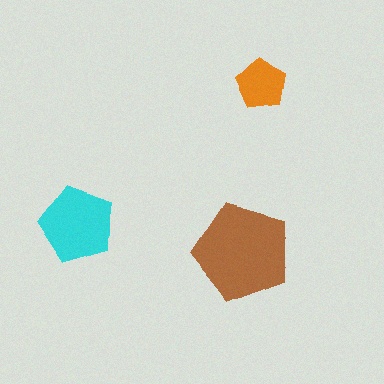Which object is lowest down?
The brown pentagon is bottommost.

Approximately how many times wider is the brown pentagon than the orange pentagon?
About 2 times wider.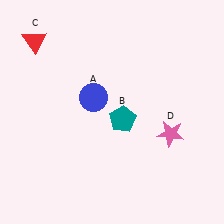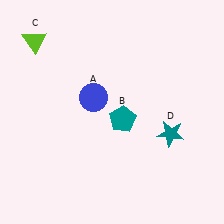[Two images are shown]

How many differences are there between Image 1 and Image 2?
There are 2 differences between the two images.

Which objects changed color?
C changed from red to lime. D changed from pink to teal.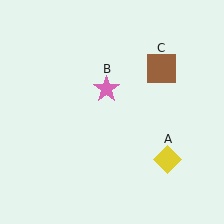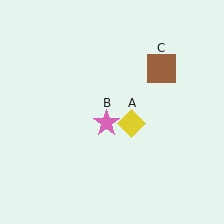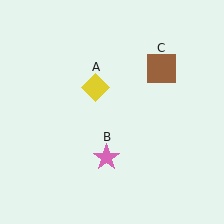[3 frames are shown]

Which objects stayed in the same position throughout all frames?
Brown square (object C) remained stationary.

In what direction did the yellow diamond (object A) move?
The yellow diamond (object A) moved up and to the left.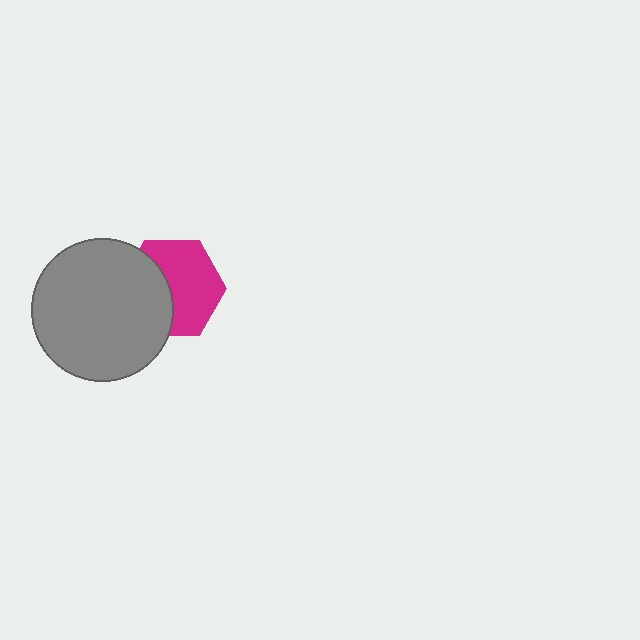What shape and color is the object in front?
The object in front is a gray circle.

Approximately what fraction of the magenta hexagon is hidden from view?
Roughly 40% of the magenta hexagon is hidden behind the gray circle.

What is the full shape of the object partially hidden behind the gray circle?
The partially hidden object is a magenta hexagon.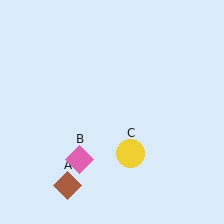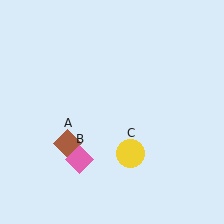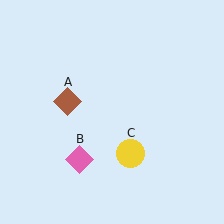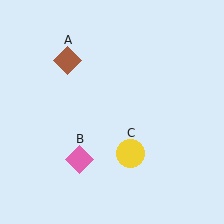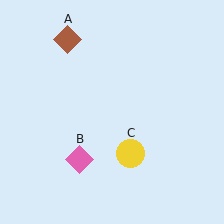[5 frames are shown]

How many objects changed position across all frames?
1 object changed position: brown diamond (object A).